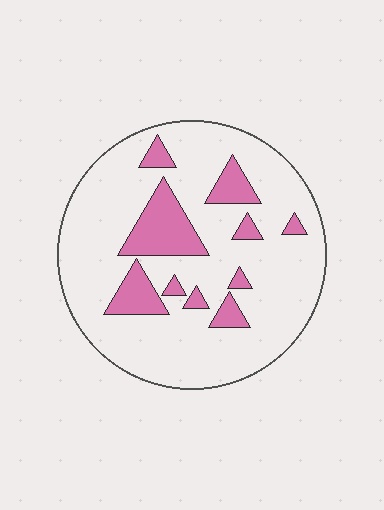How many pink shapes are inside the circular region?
10.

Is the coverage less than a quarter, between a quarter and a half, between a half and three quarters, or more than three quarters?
Less than a quarter.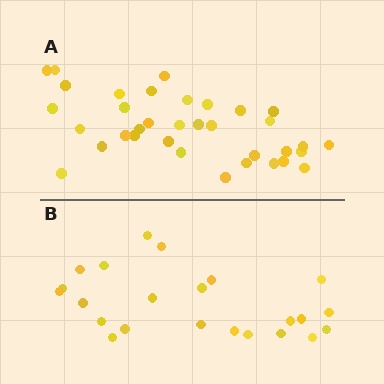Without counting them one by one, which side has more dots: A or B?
Region A (the top region) has more dots.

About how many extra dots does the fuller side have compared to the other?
Region A has roughly 12 or so more dots than region B.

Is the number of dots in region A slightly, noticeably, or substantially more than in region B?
Region A has substantially more. The ratio is roughly 1.5 to 1.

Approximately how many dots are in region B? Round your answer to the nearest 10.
About 20 dots. (The exact count is 23, which rounds to 20.)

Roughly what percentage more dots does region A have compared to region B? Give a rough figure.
About 50% more.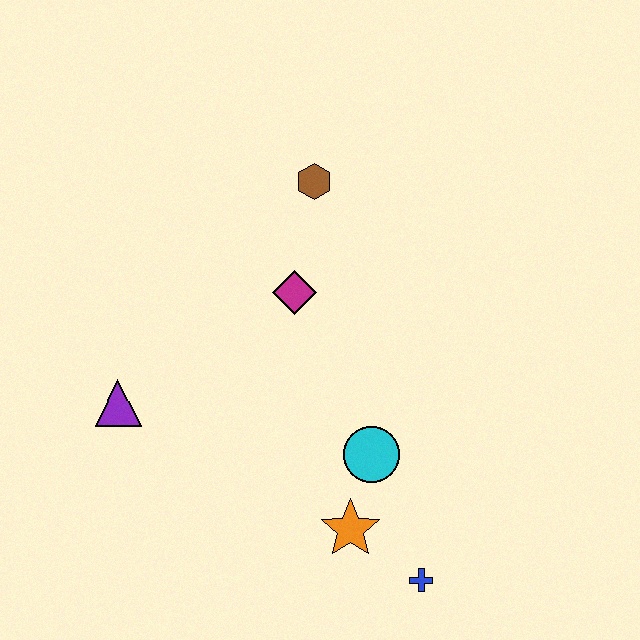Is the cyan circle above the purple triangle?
No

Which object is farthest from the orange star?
The brown hexagon is farthest from the orange star.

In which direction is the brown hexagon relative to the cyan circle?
The brown hexagon is above the cyan circle.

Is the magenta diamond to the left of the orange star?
Yes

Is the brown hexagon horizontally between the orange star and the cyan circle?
No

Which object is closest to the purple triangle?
The magenta diamond is closest to the purple triangle.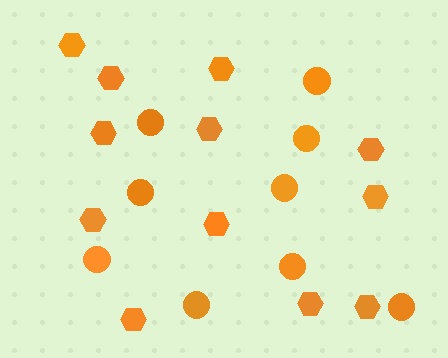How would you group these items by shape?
There are 2 groups: one group of hexagons (12) and one group of circles (9).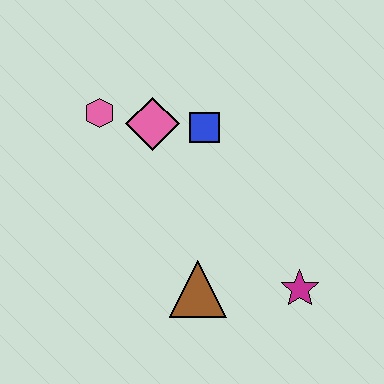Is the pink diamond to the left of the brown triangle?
Yes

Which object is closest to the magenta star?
The brown triangle is closest to the magenta star.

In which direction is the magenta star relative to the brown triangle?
The magenta star is to the right of the brown triangle.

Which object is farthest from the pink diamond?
The magenta star is farthest from the pink diamond.